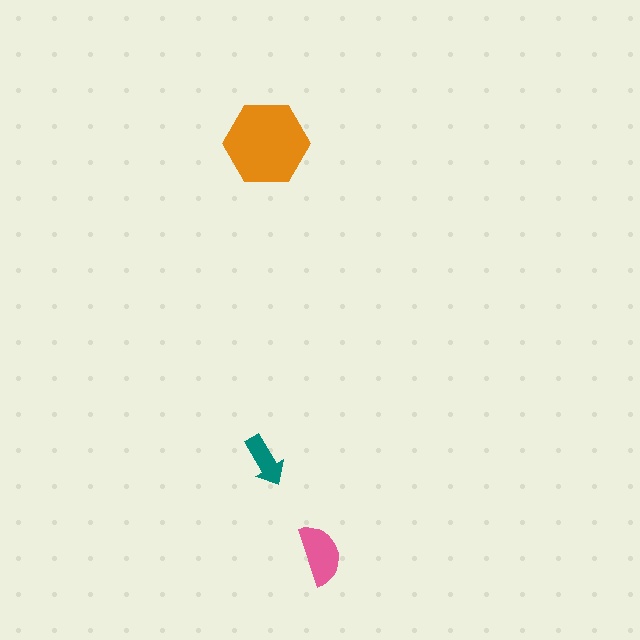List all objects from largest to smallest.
The orange hexagon, the pink semicircle, the teal arrow.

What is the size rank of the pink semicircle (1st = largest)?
2nd.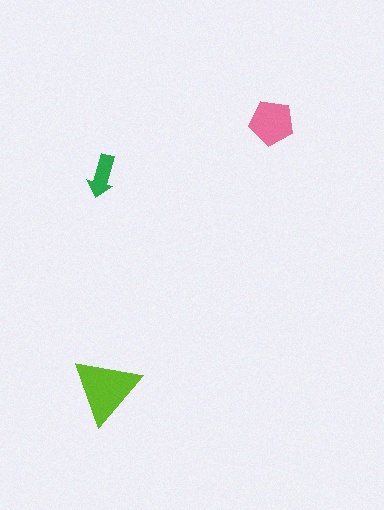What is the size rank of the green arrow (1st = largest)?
3rd.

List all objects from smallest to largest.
The green arrow, the pink pentagon, the lime triangle.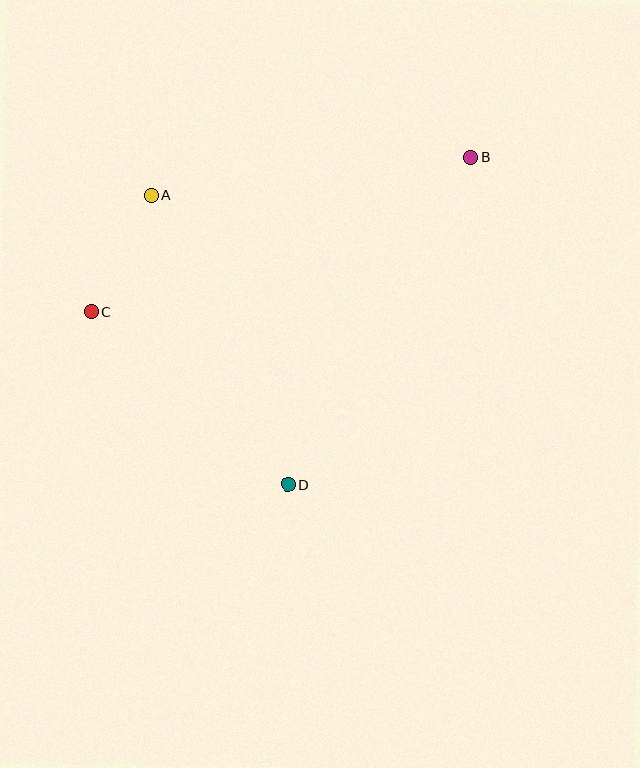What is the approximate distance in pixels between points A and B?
The distance between A and B is approximately 322 pixels.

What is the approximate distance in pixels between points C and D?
The distance between C and D is approximately 262 pixels.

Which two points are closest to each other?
Points A and C are closest to each other.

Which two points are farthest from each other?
Points B and C are farthest from each other.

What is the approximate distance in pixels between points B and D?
The distance between B and D is approximately 374 pixels.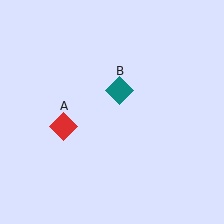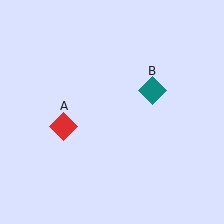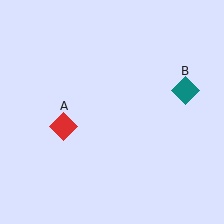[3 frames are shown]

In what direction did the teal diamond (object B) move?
The teal diamond (object B) moved right.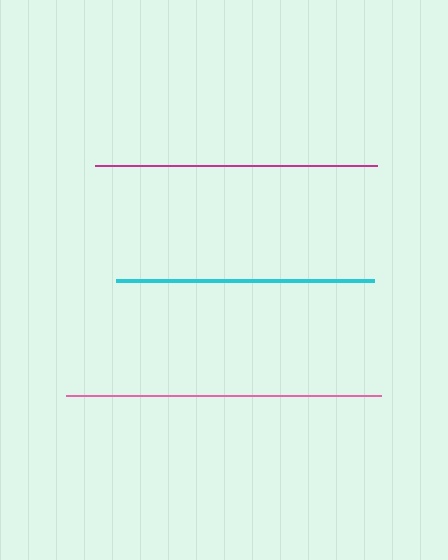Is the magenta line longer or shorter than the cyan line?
The magenta line is longer than the cyan line.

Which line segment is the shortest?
The cyan line is the shortest at approximately 258 pixels.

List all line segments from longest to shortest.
From longest to shortest: pink, magenta, cyan.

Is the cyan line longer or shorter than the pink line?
The pink line is longer than the cyan line.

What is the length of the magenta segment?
The magenta segment is approximately 282 pixels long.